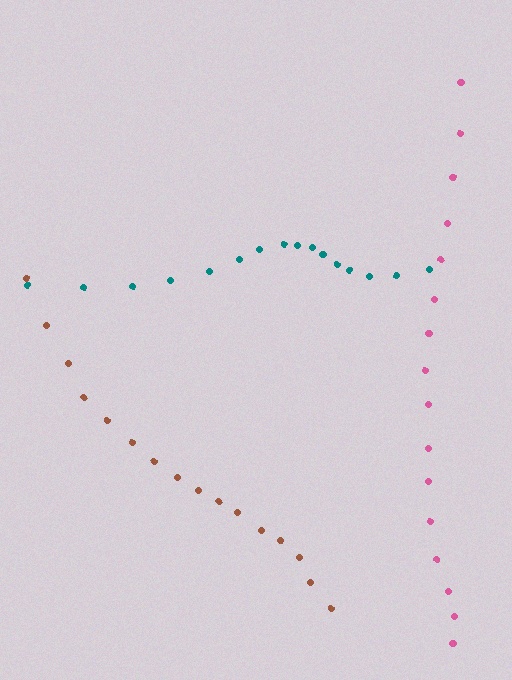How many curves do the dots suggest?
There are 3 distinct paths.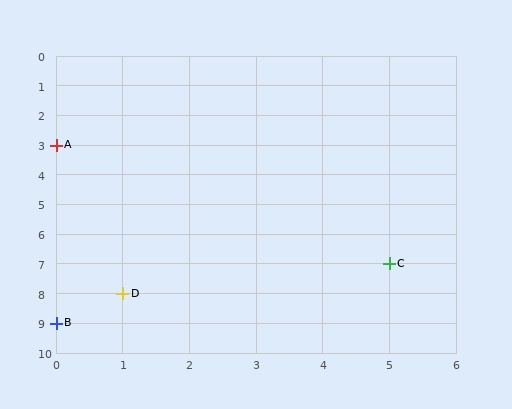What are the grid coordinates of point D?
Point D is at grid coordinates (1, 8).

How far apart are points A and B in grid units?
Points A and B are 6 rows apart.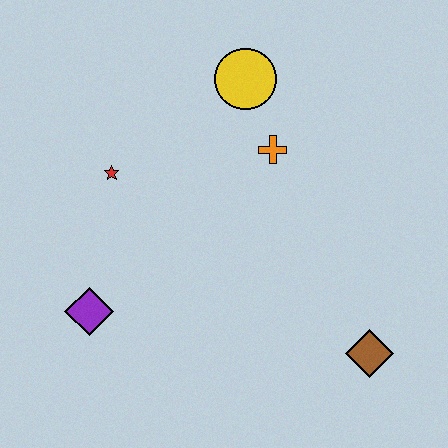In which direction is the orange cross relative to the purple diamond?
The orange cross is to the right of the purple diamond.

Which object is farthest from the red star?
The brown diamond is farthest from the red star.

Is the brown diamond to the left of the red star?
No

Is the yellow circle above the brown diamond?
Yes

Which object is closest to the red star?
The purple diamond is closest to the red star.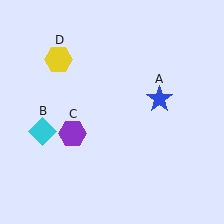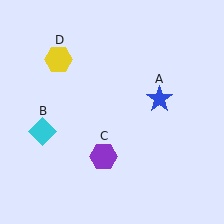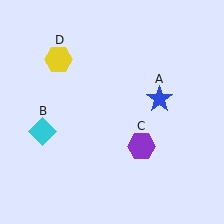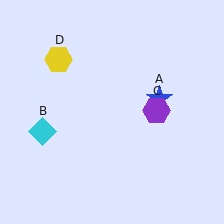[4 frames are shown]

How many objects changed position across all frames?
1 object changed position: purple hexagon (object C).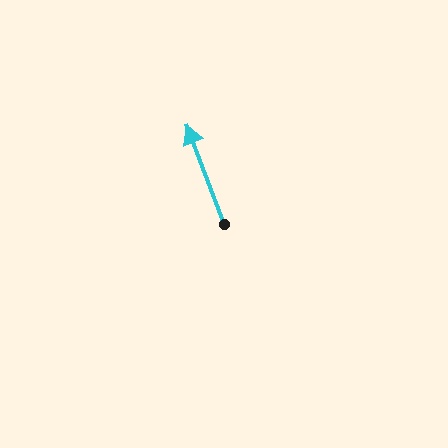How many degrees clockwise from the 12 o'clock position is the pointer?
Approximately 339 degrees.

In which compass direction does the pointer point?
North.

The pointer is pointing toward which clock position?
Roughly 11 o'clock.